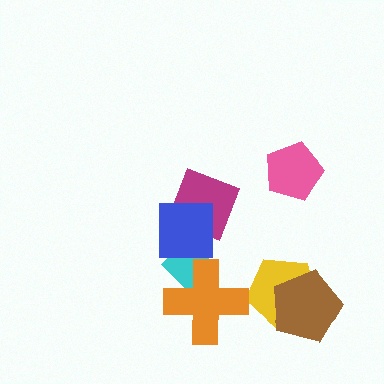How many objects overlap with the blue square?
2 objects overlap with the blue square.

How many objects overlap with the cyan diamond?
2 objects overlap with the cyan diamond.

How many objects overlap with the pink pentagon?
0 objects overlap with the pink pentagon.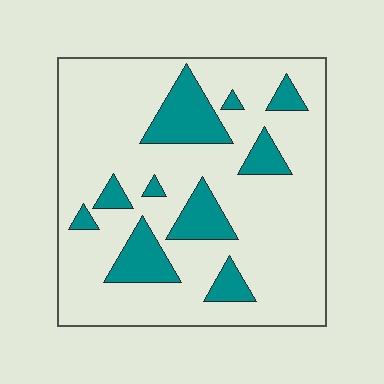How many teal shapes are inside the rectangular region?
10.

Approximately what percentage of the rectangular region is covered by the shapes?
Approximately 20%.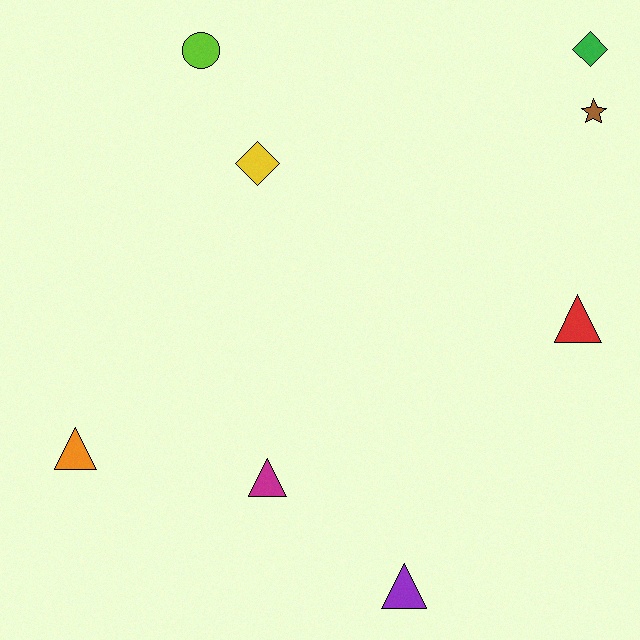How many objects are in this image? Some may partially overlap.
There are 8 objects.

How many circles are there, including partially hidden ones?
There is 1 circle.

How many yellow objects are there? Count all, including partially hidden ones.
There is 1 yellow object.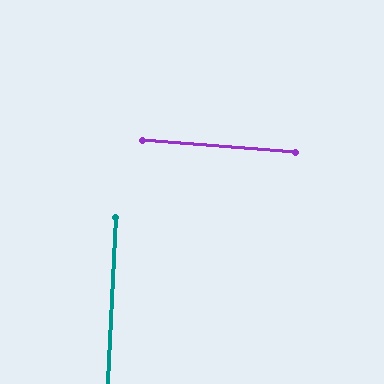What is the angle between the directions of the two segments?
Approximately 88 degrees.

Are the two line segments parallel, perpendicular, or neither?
Perpendicular — they meet at approximately 88°.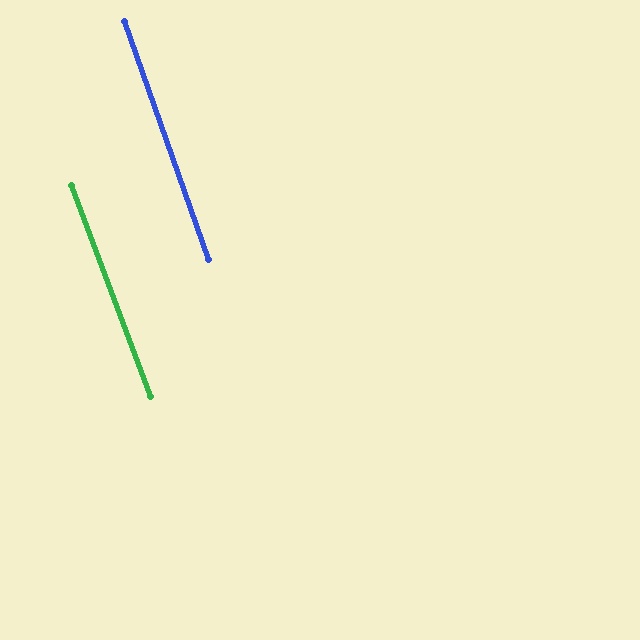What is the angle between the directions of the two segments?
Approximately 1 degree.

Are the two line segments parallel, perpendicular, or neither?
Parallel — their directions differ by only 1.1°.